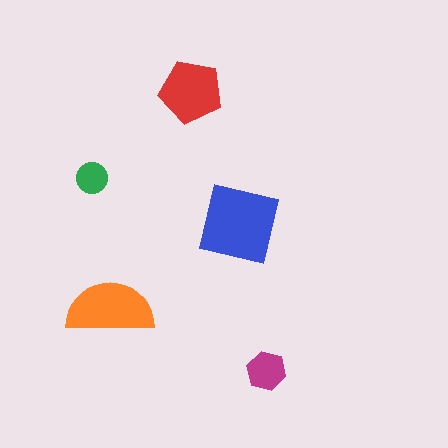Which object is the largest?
The blue square.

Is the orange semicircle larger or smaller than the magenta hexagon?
Larger.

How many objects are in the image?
There are 5 objects in the image.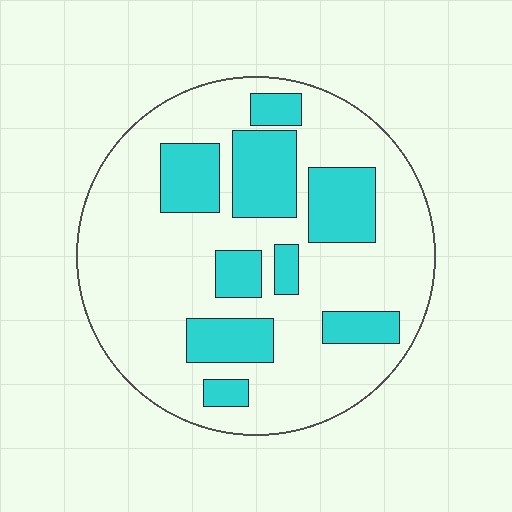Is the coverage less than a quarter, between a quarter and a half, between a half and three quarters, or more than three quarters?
Between a quarter and a half.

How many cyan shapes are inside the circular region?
9.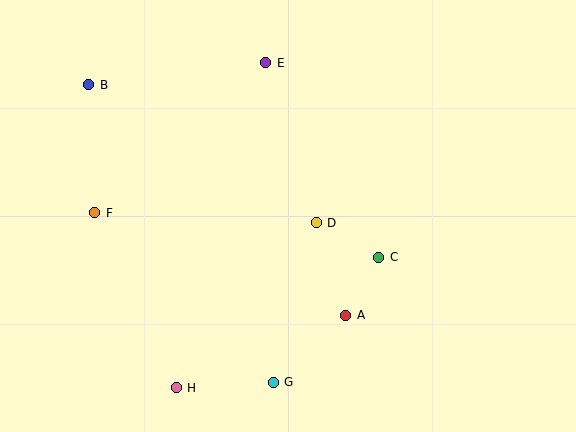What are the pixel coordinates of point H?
Point H is at (176, 388).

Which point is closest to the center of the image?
Point D at (316, 223) is closest to the center.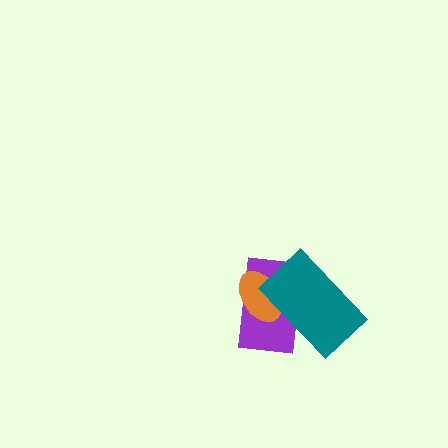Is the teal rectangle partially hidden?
No, no other shape covers it.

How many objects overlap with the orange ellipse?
2 objects overlap with the orange ellipse.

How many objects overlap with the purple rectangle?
2 objects overlap with the purple rectangle.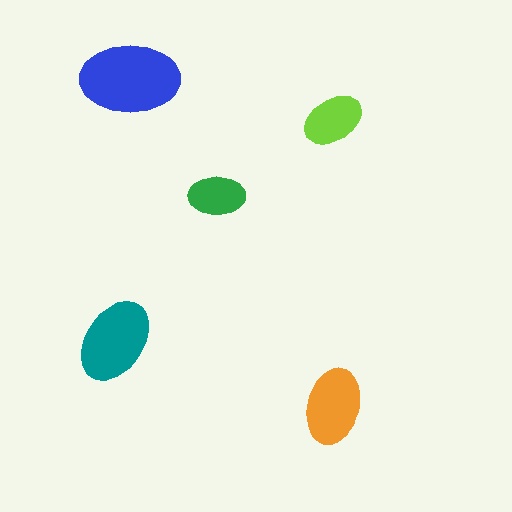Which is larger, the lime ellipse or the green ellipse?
The lime one.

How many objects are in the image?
There are 5 objects in the image.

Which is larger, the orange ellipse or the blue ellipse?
The blue one.